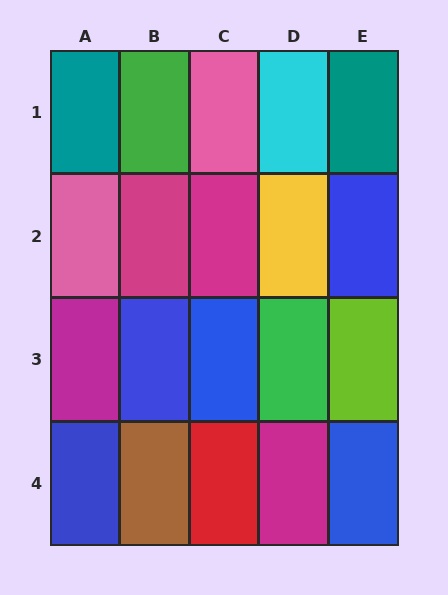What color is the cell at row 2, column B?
Magenta.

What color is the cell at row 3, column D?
Green.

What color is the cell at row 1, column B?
Green.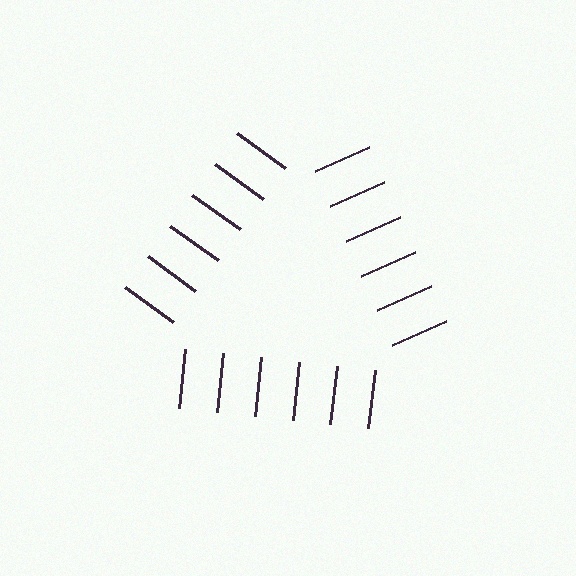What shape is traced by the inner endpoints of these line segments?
An illusory triangle — the line segments terminate on its edges but no continuous stroke is drawn.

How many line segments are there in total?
18 — 6 along each of the 3 edges.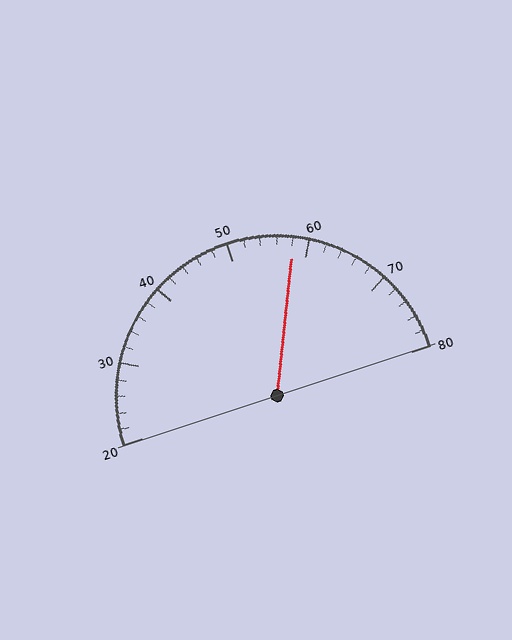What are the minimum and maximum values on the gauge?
The gauge ranges from 20 to 80.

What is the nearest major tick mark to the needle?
The nearest major tick mark is 60.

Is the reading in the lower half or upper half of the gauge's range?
The reading is in the upper half of the range (20 to 80).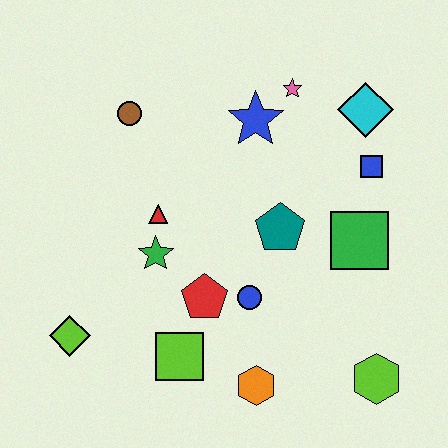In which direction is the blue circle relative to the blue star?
The blue circle is below the blue star.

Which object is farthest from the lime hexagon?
The brown circle is farthest from the lime hexagon.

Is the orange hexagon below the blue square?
Yes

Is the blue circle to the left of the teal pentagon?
Yes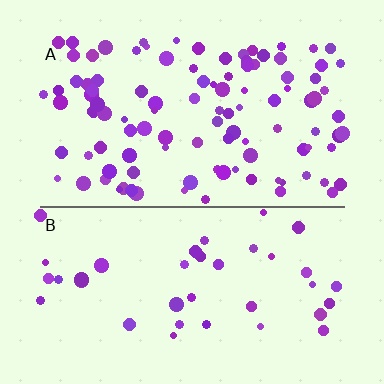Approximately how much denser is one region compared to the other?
Approximately 2.8× — region A over region B.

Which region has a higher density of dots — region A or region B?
A (the top).